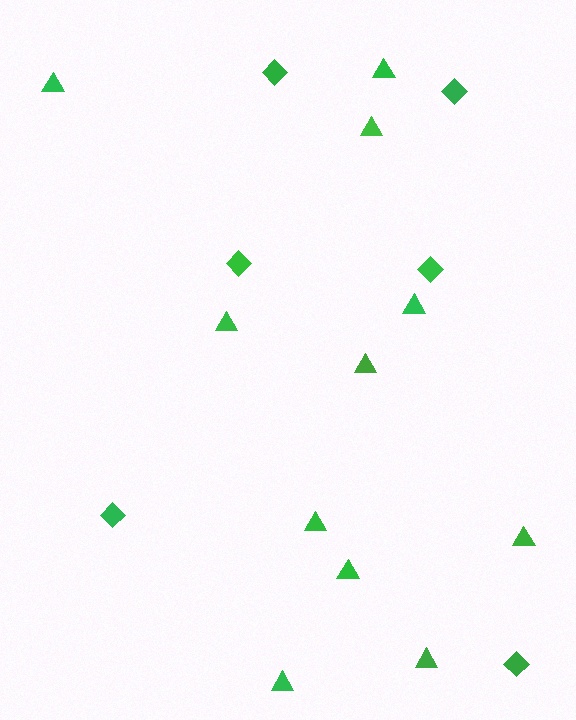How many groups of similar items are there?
There are 2 groups: one group of triangles (11) and one group of diamonds (6).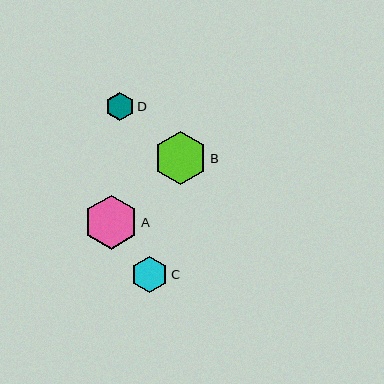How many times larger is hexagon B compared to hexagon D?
Hexagon B is approximately 1.9 times the size of hexagon D.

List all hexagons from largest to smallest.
From largest to smallest: A, B, C, D.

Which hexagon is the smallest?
Hexagon D is the smallest with a size of approximately 28 pixels.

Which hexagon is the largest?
Hexagon A is the largest with a size of approximately 54 pixels.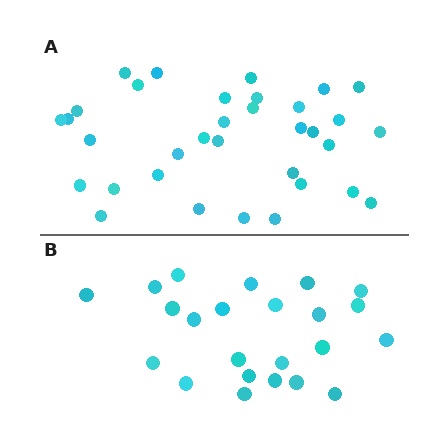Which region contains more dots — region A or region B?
Region A (the top region) has more dots.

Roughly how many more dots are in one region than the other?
Region A has roughly 12 or so more dots than region B.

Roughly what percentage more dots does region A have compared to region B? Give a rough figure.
About 50% more.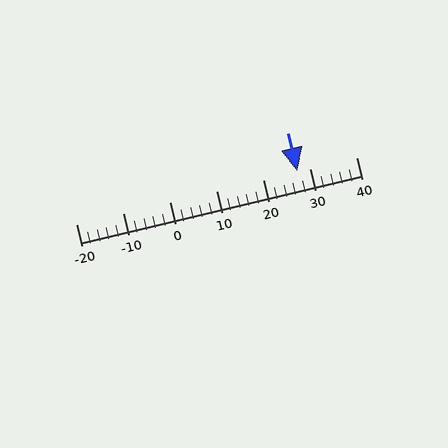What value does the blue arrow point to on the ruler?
The blue arrow points to approximately 27.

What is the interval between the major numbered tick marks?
The major tick marks are spaced 10 units apart.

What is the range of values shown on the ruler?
The ruler shows values from -20 to 40.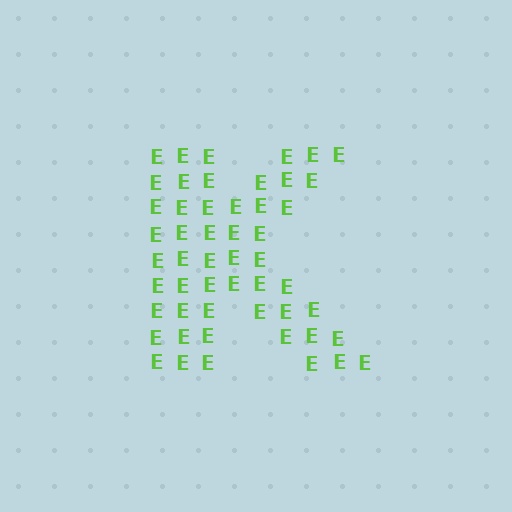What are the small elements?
The small elements are letter E's.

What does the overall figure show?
The overall figure shows the letter K.